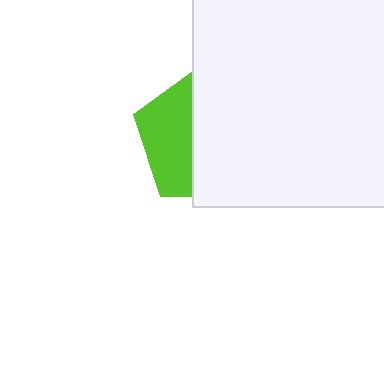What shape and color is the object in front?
The object in front is a white square.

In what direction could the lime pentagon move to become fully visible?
The lime pentagon could move left. That would shift it out from behind the white square entirely.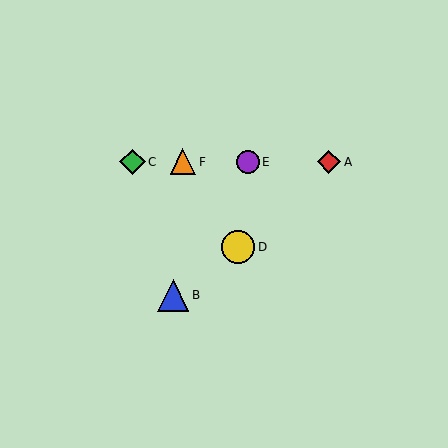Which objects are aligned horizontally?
Objects A, C, E, F are aligned horizontally.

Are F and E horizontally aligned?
Yes, both are at y≈162.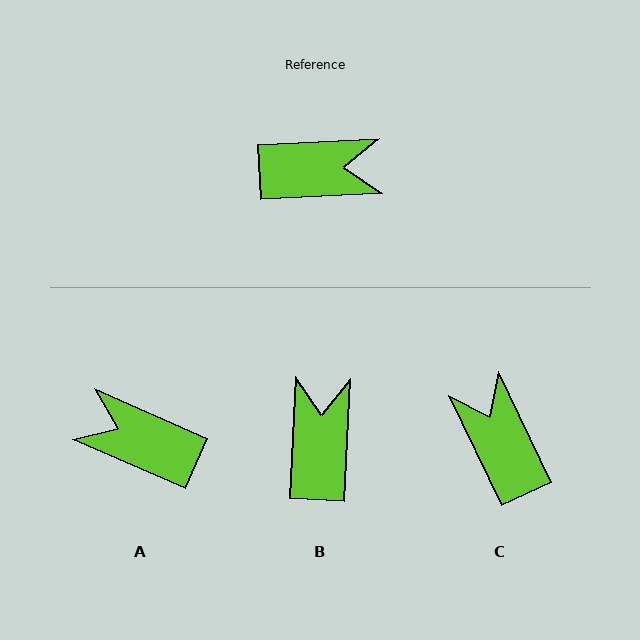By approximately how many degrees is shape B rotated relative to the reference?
Approximately 85 degrees counter-clockwise.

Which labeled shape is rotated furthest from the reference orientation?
A, about 154 degrees away.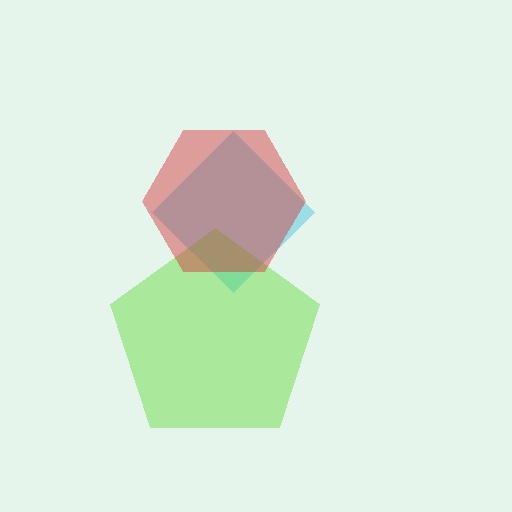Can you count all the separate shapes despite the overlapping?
Yes, there are 3 separate shapes.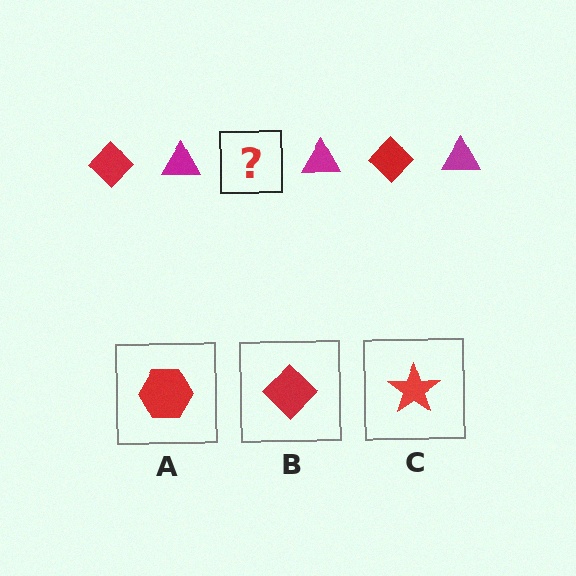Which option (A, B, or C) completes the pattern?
B.